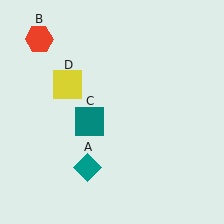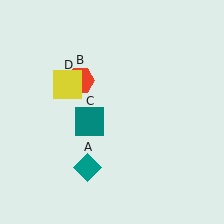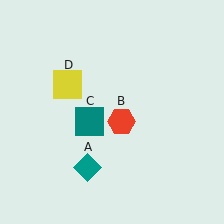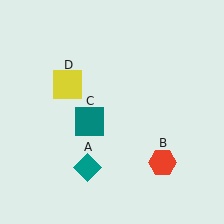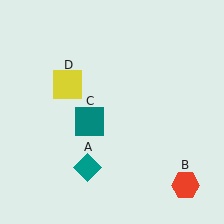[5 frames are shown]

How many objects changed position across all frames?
1 object changed position: red hexagon (object B).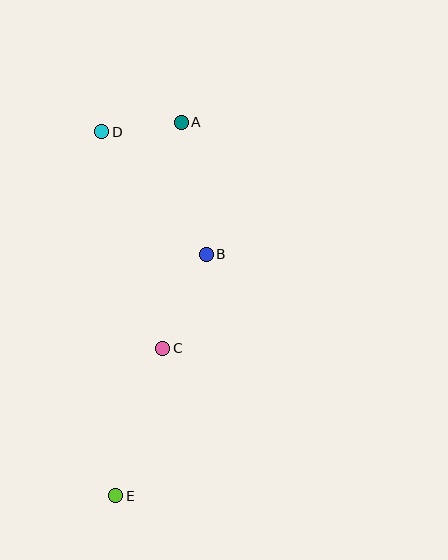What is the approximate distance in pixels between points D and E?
The distance between D and E is approximately 364 pixels.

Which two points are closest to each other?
Points A and D are closest to each other.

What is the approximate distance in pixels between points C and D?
The distance between C and D is approximately 225 pixels.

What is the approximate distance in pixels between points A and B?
The distance between A and B is approximately 134 pixels.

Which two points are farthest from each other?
Points A and E are farthest from each other.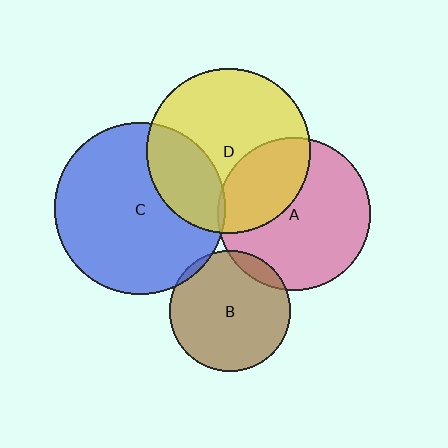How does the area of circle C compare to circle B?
Approximately 2.0 times.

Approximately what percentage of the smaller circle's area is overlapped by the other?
Approximately 10%.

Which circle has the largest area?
Circle C (blue).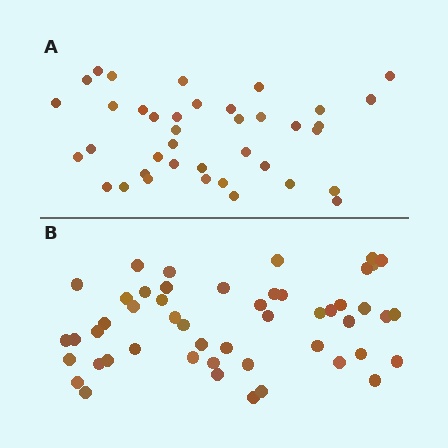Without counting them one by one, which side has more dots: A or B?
Region B (the bottom region) has more dots.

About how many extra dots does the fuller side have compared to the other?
Region B has roughly 12 or so more dots than region A.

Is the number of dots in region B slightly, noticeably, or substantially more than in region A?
Region B has noticeably more, but not dramatically so. The ratio is roughly 1.3 to 1.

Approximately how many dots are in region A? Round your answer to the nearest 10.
About 40 dots. (The exact count is 39, which rounds to 40.)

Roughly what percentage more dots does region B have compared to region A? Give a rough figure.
About 30% more.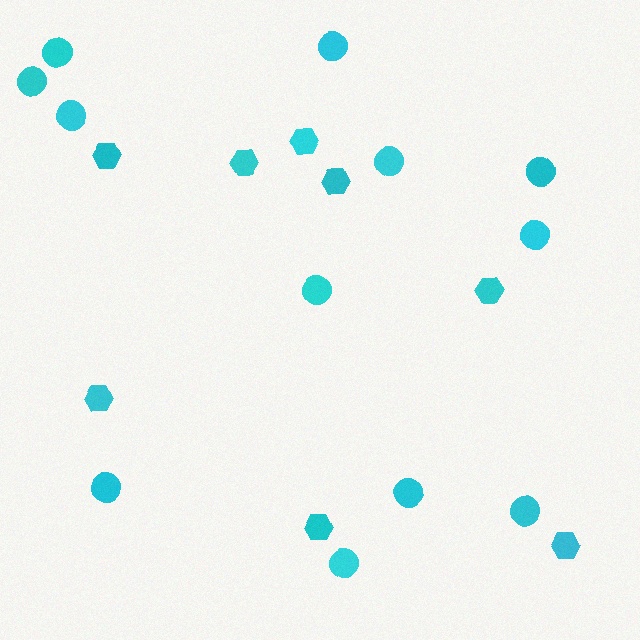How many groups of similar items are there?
There are 2 groups: one group of circles (12) and one group of hexagons (8).